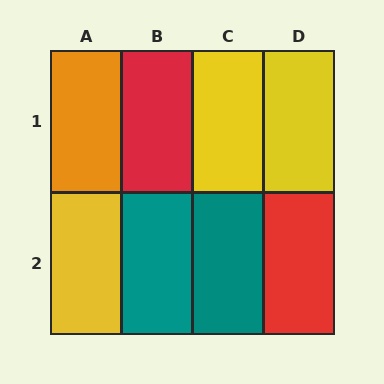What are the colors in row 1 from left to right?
Orange, red, yellow, yellow.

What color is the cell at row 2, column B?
Teal.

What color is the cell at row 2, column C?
Teal.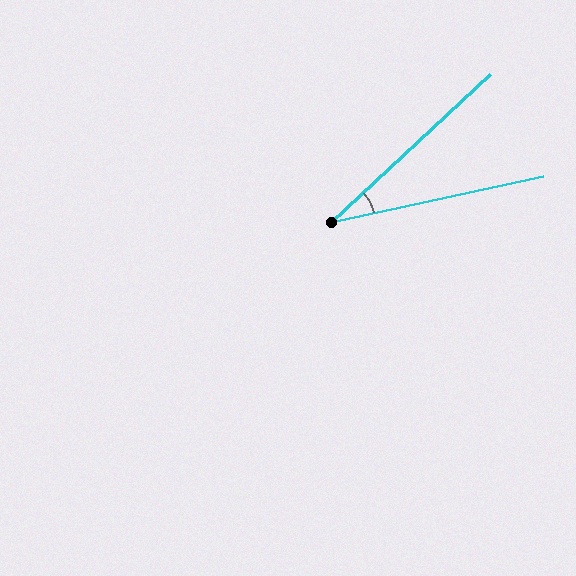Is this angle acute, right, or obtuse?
It is acute.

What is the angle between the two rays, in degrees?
Approximately 30 degrees.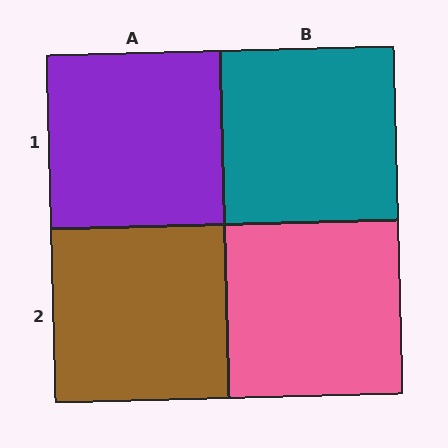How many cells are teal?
1 cell is teal.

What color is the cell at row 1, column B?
Teal.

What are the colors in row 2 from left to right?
Brown, pink.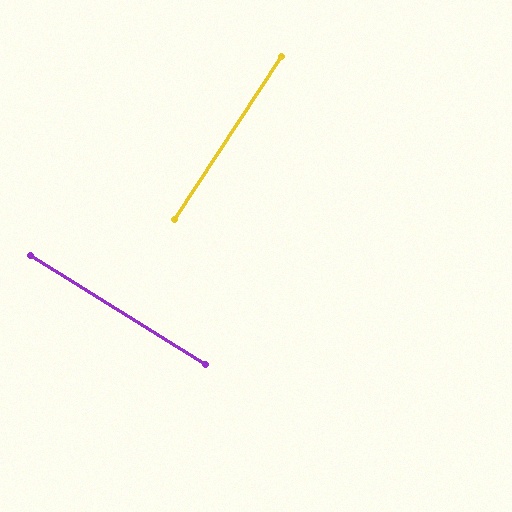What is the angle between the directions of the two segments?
Approximately 89 degrees.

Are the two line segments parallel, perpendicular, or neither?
Perpendicular — they meet at approximately 89°.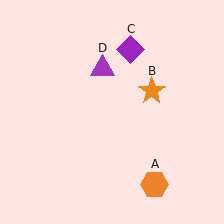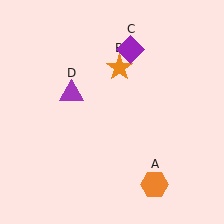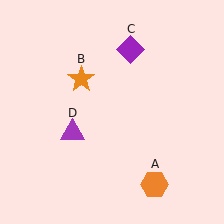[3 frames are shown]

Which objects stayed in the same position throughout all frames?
Orange hexagon (object A) and purple diamond (object C) remained stationary.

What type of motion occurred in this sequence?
The orange star (object B), purple triangle (object D) rotated counterclockwise around the center of the scene.